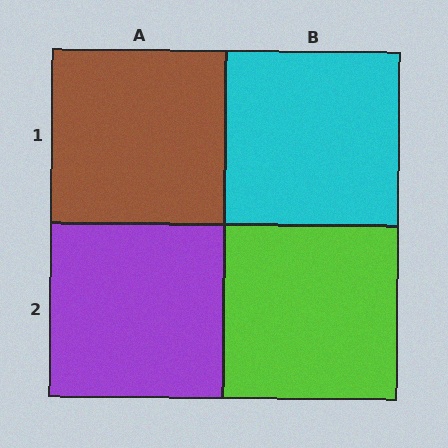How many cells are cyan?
1 cell is cyan.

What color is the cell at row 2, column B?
Lime.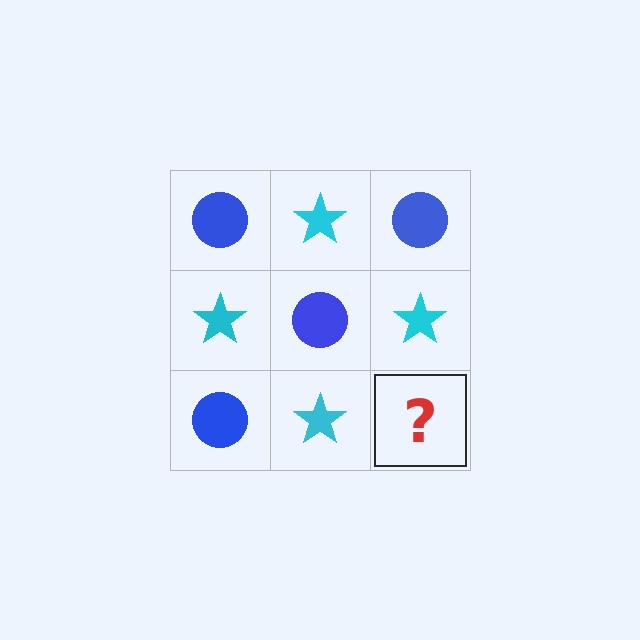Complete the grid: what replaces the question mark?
The question mark should be replaced with a blue circle.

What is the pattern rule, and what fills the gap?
The rule is that it alternates blue circle and cyan star in a checkerboard pattern. The gap should be filled with a blue circle.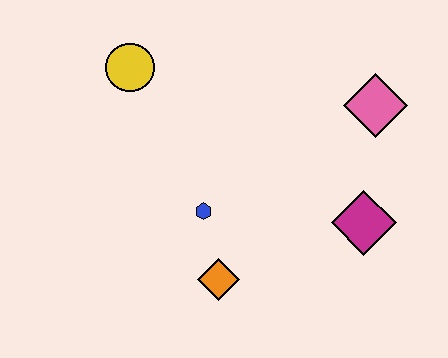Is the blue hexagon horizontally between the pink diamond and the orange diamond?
No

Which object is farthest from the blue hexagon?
The pink diamond is farthest from the blue hexagon.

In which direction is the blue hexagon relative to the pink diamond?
The blue hexagon is to the left of the pink diamond.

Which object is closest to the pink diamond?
The magenta diamond is closest to the pink diamond.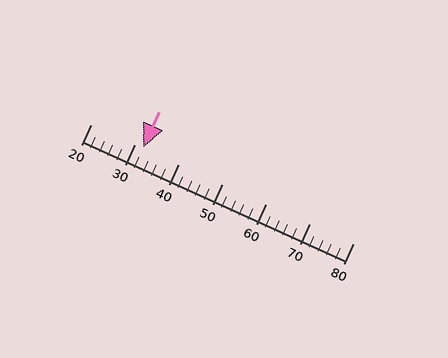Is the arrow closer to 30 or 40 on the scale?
The arrow is closer to 30.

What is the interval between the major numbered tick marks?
The major tick marks are spaced 10 units apart.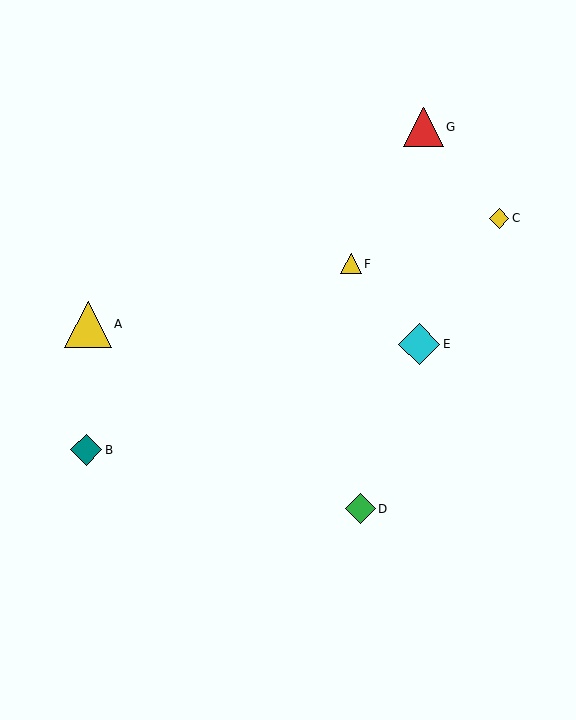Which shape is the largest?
The yellow triangle (labeled A) is the largest.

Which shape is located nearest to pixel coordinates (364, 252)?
The yellow triangle (labeled F) at (351, 264) is nearest to that location.